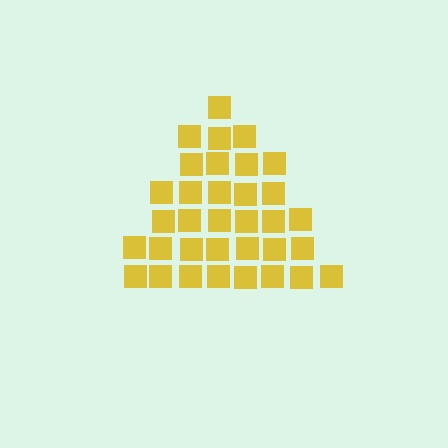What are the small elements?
The small elements are squares.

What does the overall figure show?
The overall figure shows a triangle.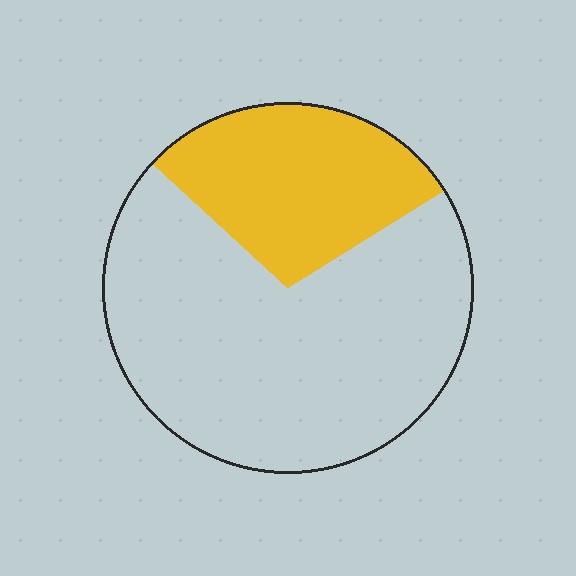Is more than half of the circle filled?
No.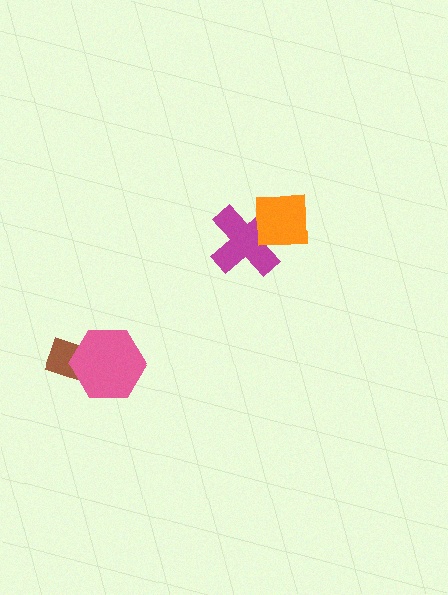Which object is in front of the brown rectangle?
The pink hexagon is in front of the brown rectangle.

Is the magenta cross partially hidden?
Yes, it is partially covered by another shape.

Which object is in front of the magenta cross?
The orange square is in front of the magenta cross.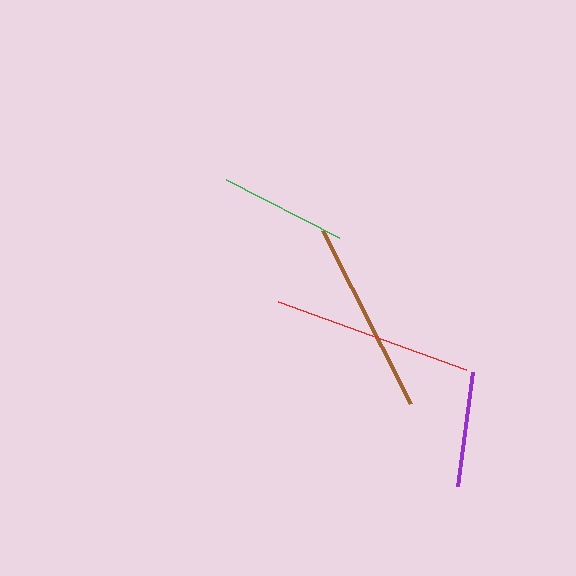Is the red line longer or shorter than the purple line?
The red line is longer than the purple line.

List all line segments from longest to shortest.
From longest to shortest: red, brown, green, purple.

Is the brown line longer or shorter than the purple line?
The brown line is longer than the purple line.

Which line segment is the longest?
The red line is the longest at approximately 201 pixels.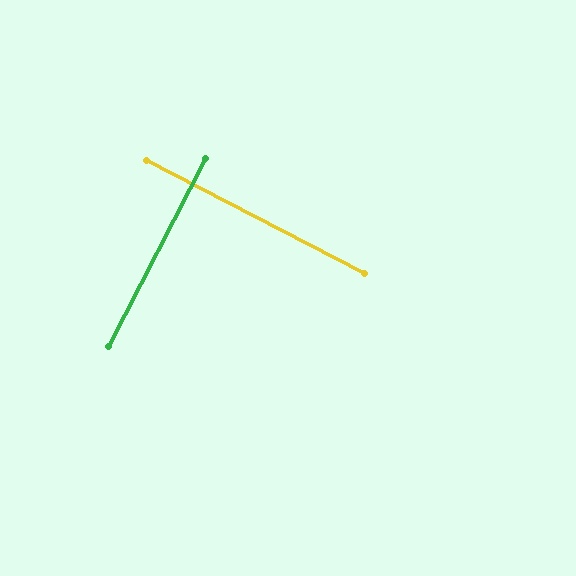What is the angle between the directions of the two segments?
Approximately 90 degrees.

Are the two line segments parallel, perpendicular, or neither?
Perpendicular — they meet at approximately 90°.